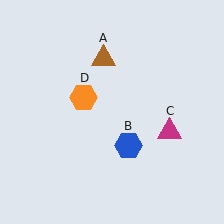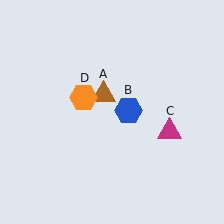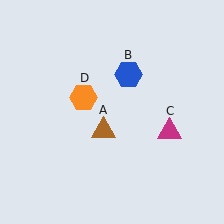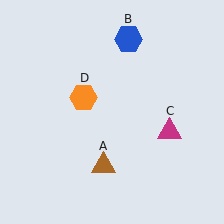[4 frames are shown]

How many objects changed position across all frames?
2 objects changed position: brown triangle (object A), blue hexagon (object B).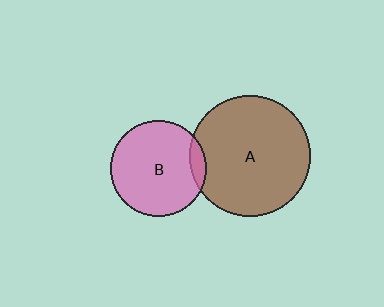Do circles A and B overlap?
Yes.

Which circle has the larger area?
Circle A (brown).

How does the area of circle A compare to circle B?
Approximately 1.6 times.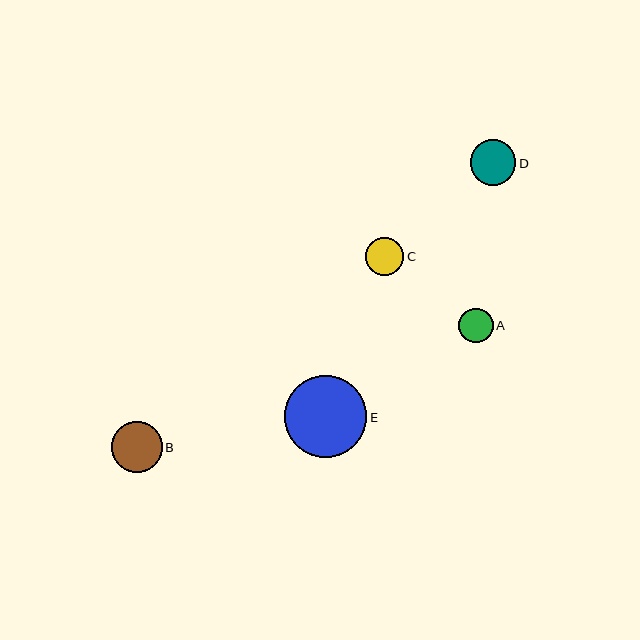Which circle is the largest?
Circle E is the largest with a size of approximately 82 pixels.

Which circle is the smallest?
Circle A is the smallest with a size of approximately 35 pixels.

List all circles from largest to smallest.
From largest to smallest: E, B, D, C, A.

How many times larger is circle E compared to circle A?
Circle E is approximately 2.4 times the size of circle A.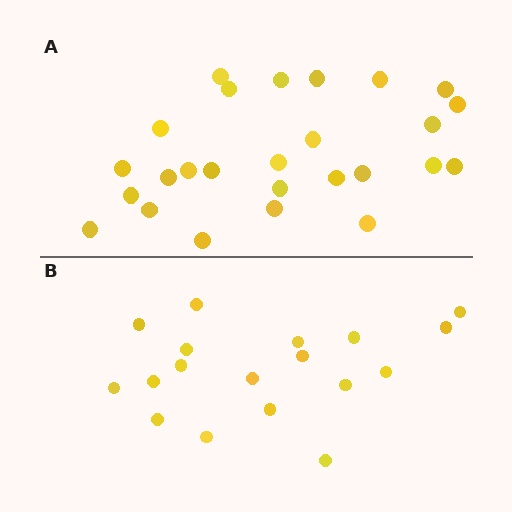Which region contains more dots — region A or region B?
Region A (the top region) has more dots.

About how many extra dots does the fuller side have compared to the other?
Region A has roughly 8 or so more dots than region B.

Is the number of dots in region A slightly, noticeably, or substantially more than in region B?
Region A has noticeably more, but not dramatically so. The ratio is roughly 1.4 to 1.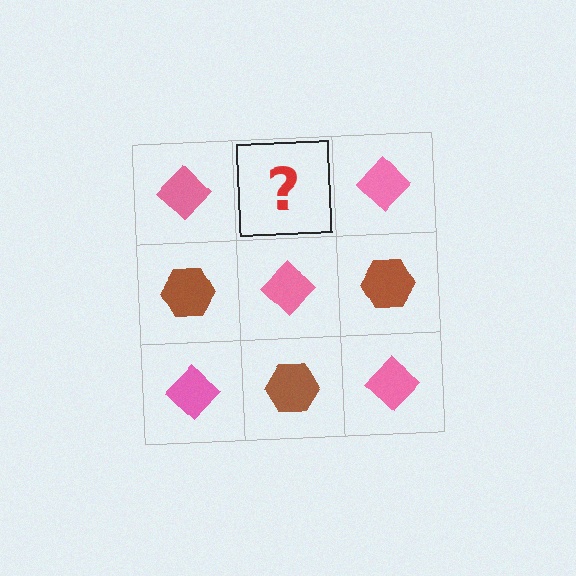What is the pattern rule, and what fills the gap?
The rule is that it alternates pink diamond and brown hexagon in a checkerboard pattern. The gap should be filled with a brown hexagon.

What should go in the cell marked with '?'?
The missing cell should contain a brown hexagon.